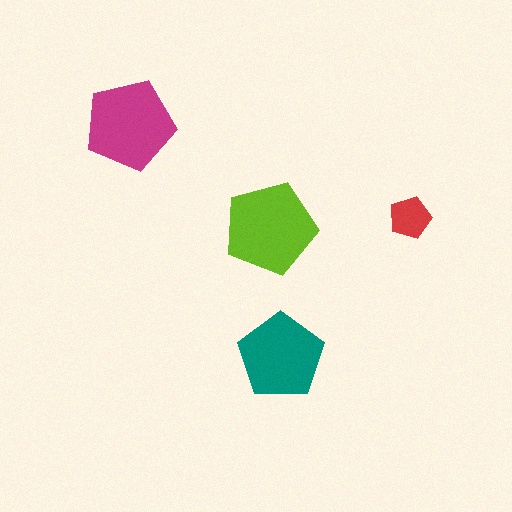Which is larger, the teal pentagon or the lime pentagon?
The lime one.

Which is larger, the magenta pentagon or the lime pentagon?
The lime one.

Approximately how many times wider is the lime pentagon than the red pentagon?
About 2 times wider.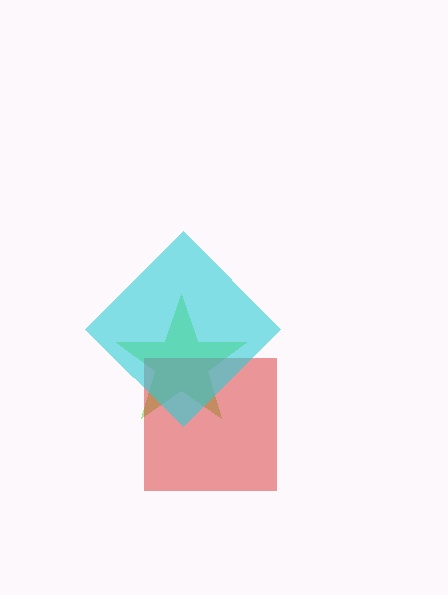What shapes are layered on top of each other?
The layered shapes are: a lime star, a red square, a cyan diamond.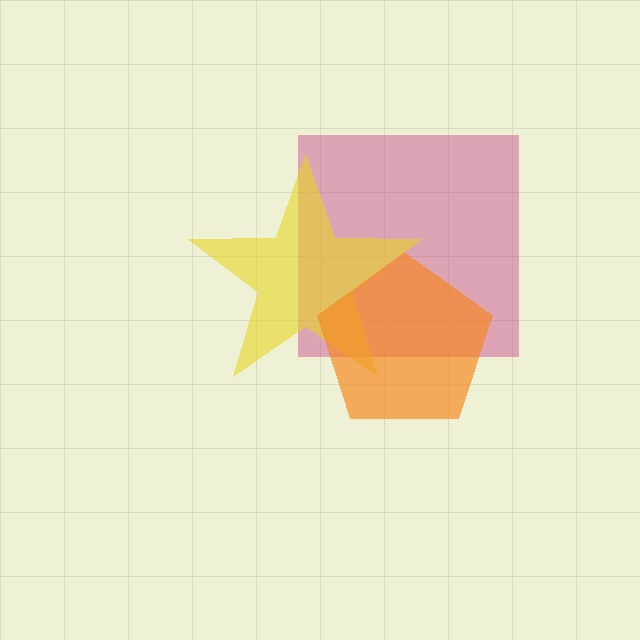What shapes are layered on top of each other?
The layered shapes are: a magenta square, a yellow star, an orange pentagon.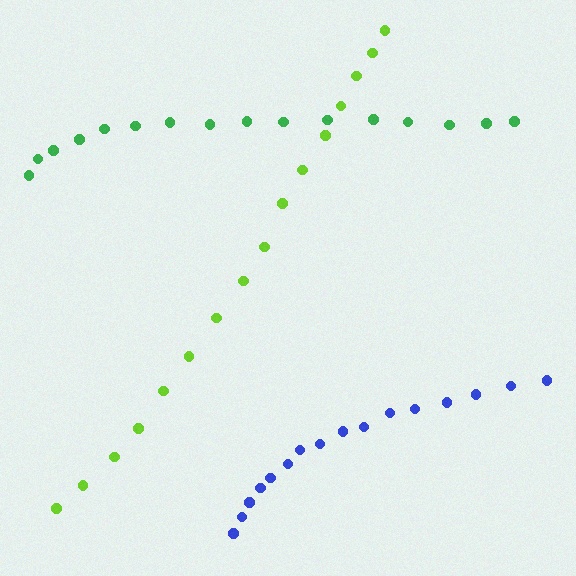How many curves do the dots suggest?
There are 3 distinct paths.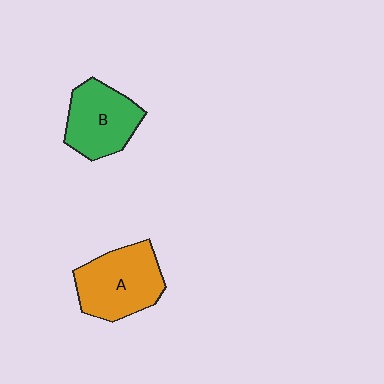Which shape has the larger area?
Shape A (orange).